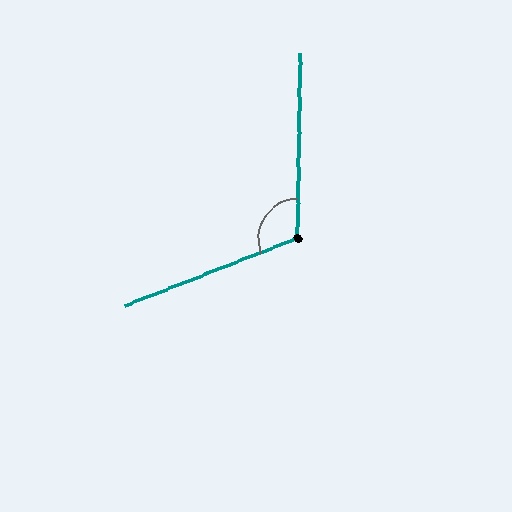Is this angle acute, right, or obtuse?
It is obtuse.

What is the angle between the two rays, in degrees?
Approximately 112 degrees.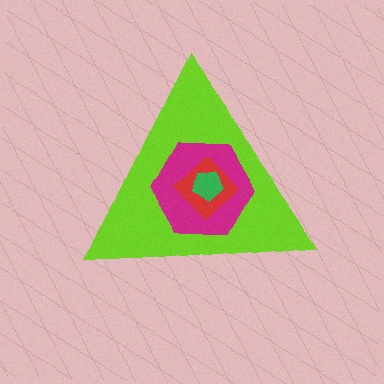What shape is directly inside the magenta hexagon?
The red diamond.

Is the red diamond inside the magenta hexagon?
Yes.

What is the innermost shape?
The green pentagon.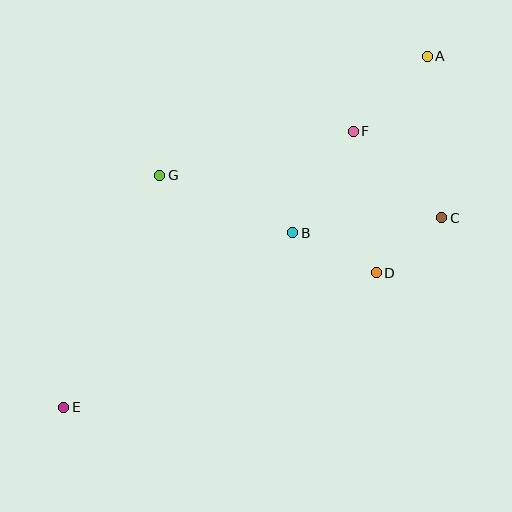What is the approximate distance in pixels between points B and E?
The distance between B and E is approximately 288 pixels.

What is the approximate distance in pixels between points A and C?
The distance between A and C is approximately 163 pixels.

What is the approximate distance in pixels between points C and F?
The distance between C and F is approximately 124 pixels.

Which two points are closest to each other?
Points C and D are closest to each other.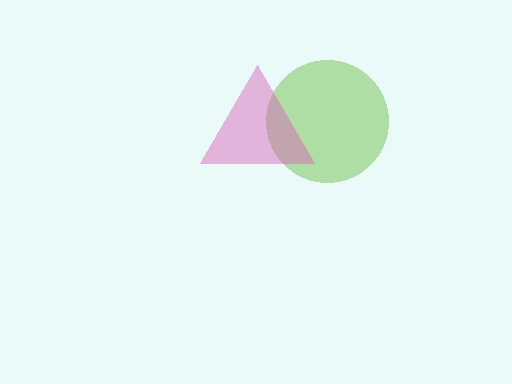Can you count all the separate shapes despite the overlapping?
Yes, there are 2 separate shapes.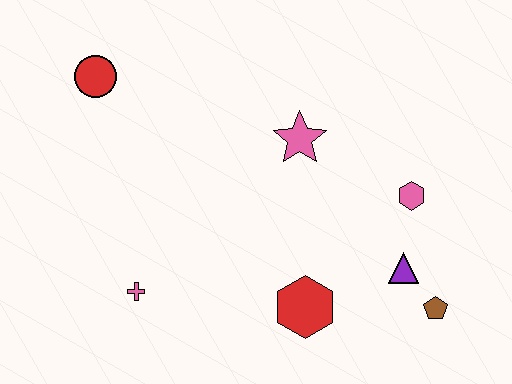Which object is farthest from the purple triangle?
The red circle is farthest from the purple triangle.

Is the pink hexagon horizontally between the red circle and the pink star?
No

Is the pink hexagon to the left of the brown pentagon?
Yes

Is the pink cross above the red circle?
No